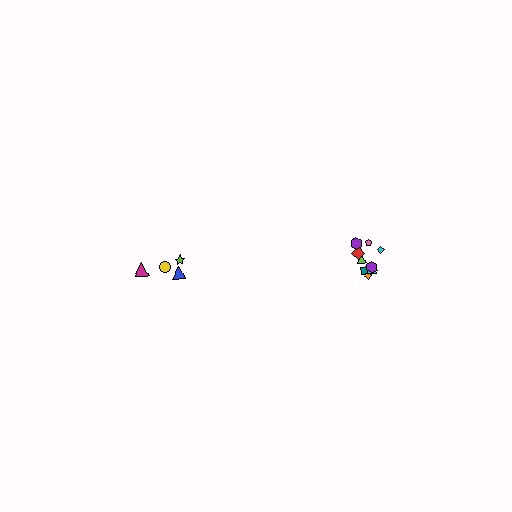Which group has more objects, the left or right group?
The right group.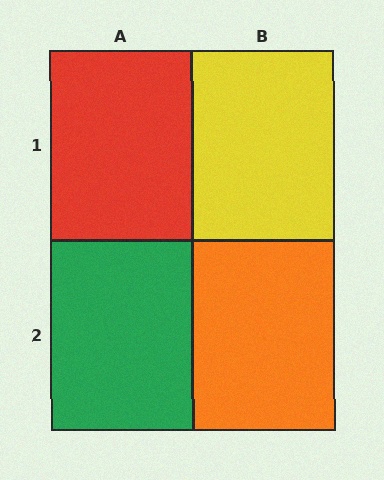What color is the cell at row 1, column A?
Red.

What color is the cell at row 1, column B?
Yellow.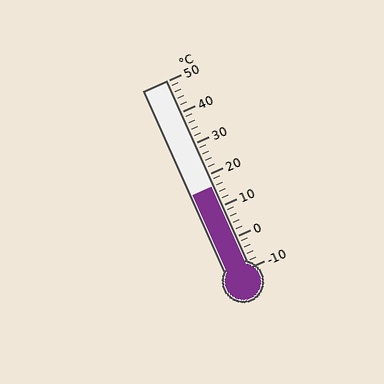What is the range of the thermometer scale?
The thermometer scale ranges from -10°C to 50°C.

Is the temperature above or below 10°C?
The temperature is above 10°C.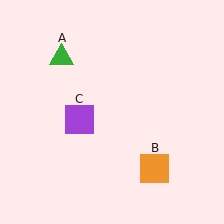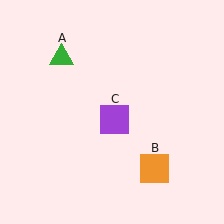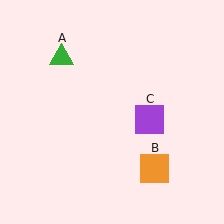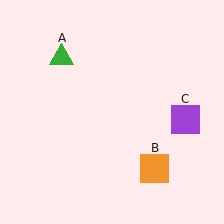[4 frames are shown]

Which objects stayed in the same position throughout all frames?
Green triangle (object A) and orange square (object B) remained stationary.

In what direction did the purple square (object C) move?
The purple square (object C) moved right.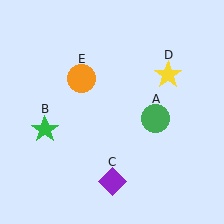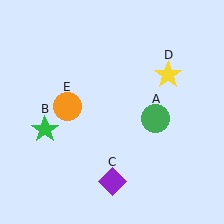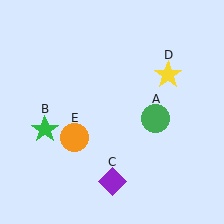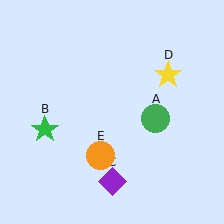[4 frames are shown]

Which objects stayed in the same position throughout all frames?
Green circle (object A) and green star (object B) and purple diamond (object C) and yellow star (object D) remained stationary.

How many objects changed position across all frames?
1 object changed position: orange circle (object E).